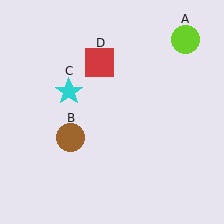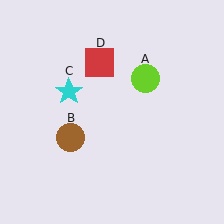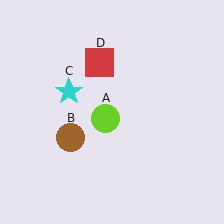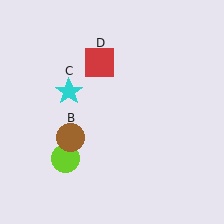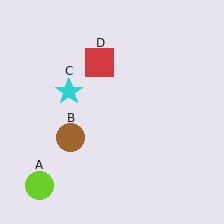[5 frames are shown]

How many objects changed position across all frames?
1 object changed position: lime circle (object A).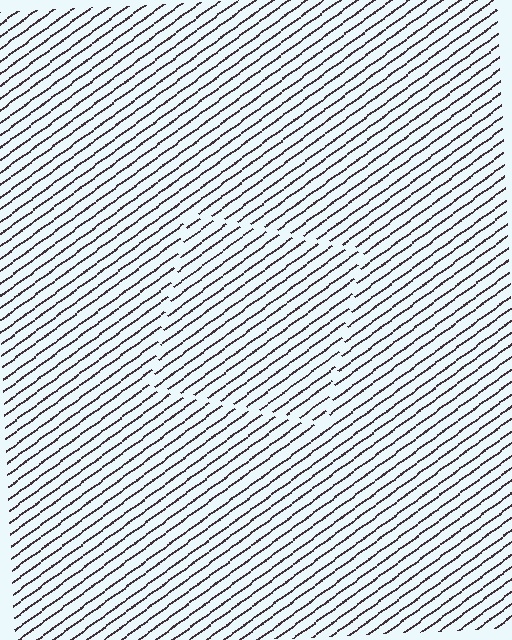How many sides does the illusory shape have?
4 sides — the line-ends trace a square.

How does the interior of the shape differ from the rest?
The interior of the shape contains the same grating, shifted by half a period — the contour is defined by the phase discontinuity where line-ends from the inner and outer gratings abut.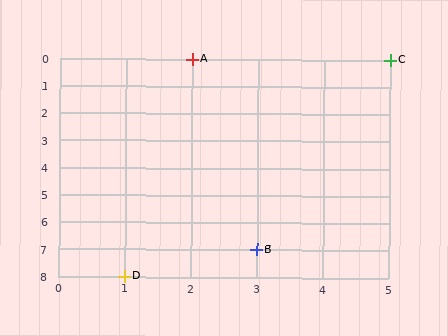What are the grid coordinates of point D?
Point D is at grid coordinates (1, 8).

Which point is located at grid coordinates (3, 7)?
Point B is at (3, 7).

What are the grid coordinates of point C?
Point C is at grid coordinates (5, 0).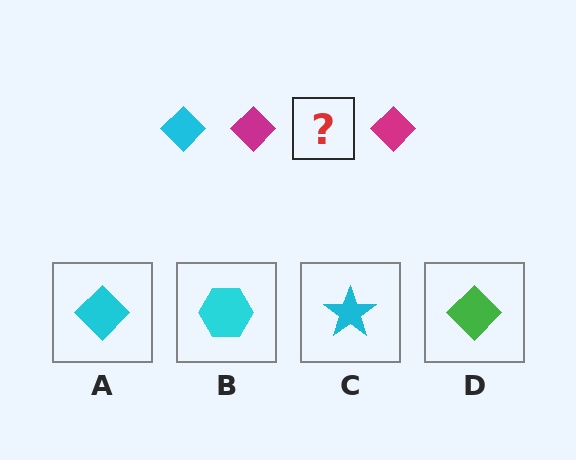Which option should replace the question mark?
Option A.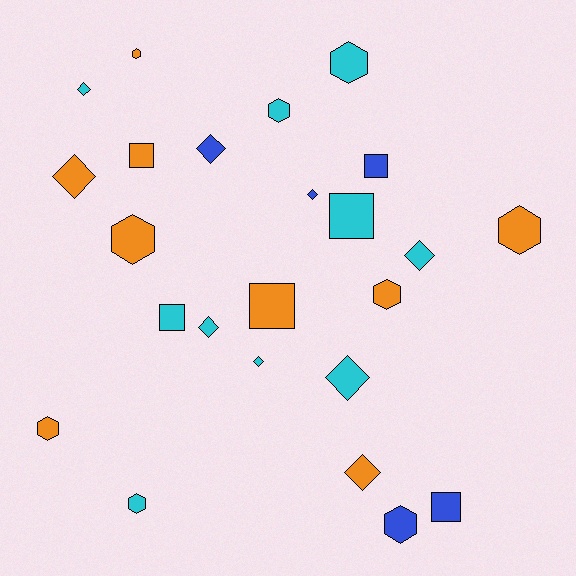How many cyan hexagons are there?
There are 3 cyan hexagons.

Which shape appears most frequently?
Hexagon, with 9 objects.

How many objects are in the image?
There are 24 objects.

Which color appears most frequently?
Cyan, with 10 objects.